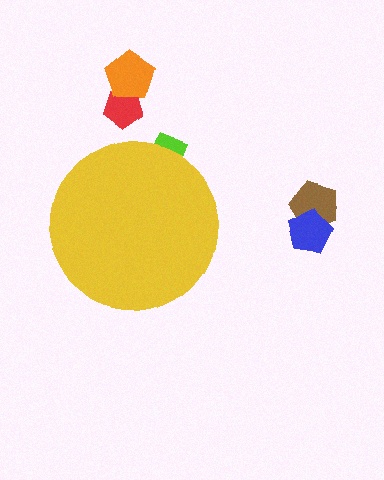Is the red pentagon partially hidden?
No, the red pentagon is fully visible.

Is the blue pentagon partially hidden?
No, the blue pentagon is fully visible.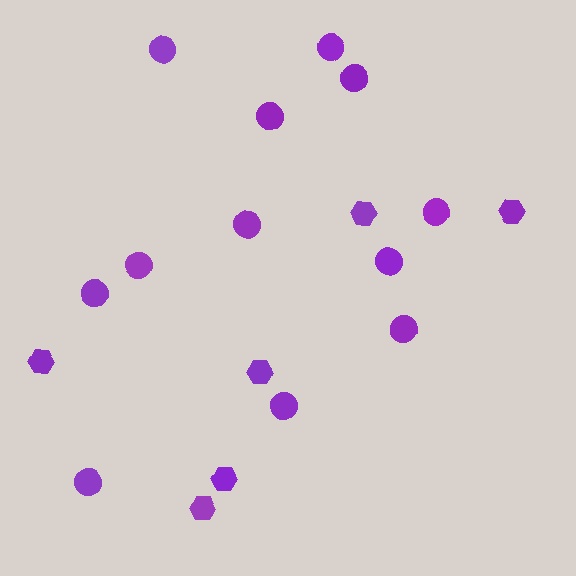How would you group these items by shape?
There are 2 groups: one group of hexagons (6) and one group of circles (12).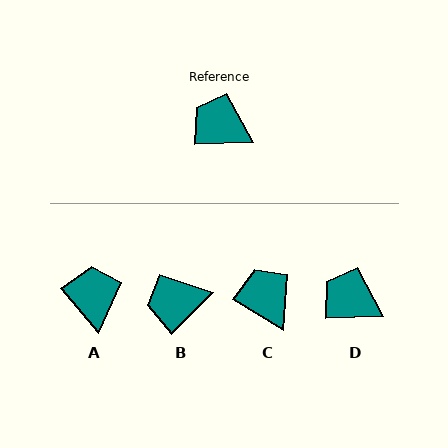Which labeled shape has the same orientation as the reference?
D.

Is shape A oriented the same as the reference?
No, it is off by about 52 degrees.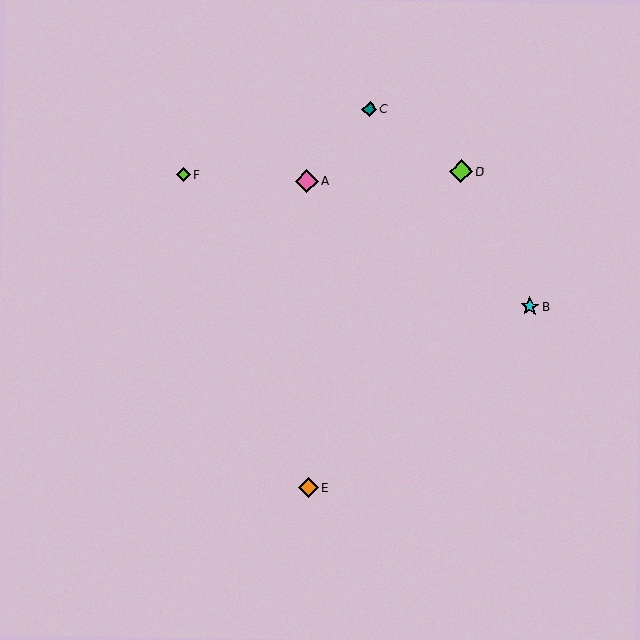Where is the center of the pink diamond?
The center of the pink diamond is at (307, 181).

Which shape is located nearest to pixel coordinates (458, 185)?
The lime diamond (labeled D) at (461, 171) is nearest to that location.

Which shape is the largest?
The pink diamond (labeled A) is the largest.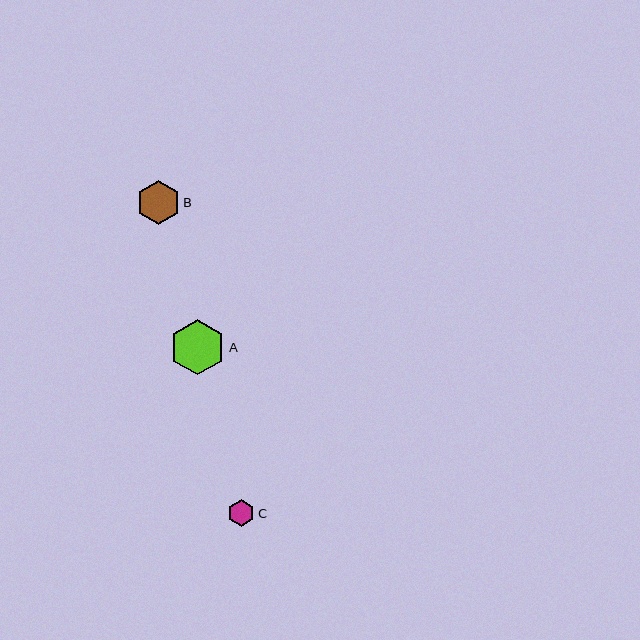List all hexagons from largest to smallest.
From largest to smallest: A, B, C.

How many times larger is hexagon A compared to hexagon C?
Hexagon A is approximately 2.0 times the size of hexagon C.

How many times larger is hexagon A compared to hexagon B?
Hexagon A is approximately 1.3 times the size of hexagon B.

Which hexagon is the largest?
Hexagon A is the largest with a size of approximately 56 pixels.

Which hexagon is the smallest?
Hexagon C is the smallest with a size of approximately 27 pixels.